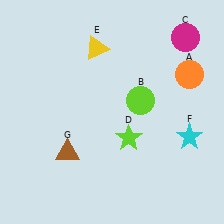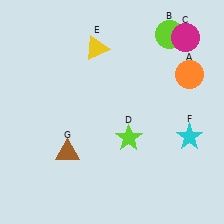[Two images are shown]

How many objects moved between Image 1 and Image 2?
1 object moved between the two images.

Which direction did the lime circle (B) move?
The lime circle (B) moved up.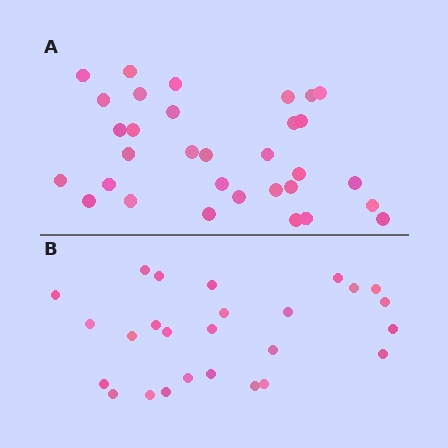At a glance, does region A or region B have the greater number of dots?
Region A (the top region) has more dots.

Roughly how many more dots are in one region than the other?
Region A has about 6 more dots than region B.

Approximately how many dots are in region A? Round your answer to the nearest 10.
About 30 dots. (The exact count is 32, which rounds to 30.)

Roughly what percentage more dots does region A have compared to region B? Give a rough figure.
About 25% more.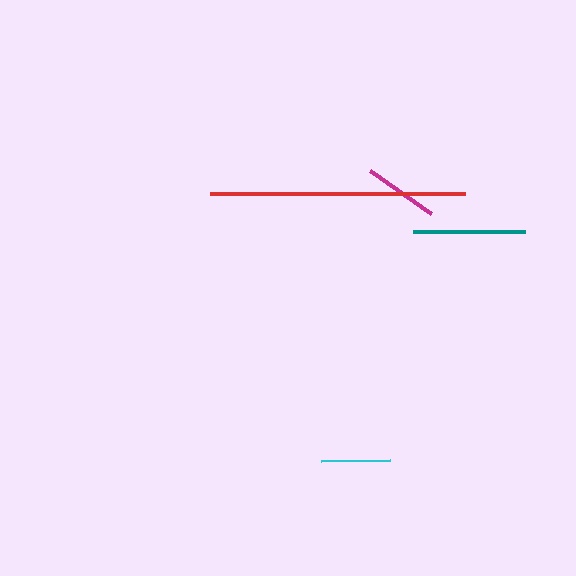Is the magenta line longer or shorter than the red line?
The red line is longer than the magenta line.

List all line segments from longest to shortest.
From longest to shortest: red, teal, magenta, cyan.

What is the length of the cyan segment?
The cyan segment is approximately 69 pixels long.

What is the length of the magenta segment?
The magenta segment is approximately 74 pixels long.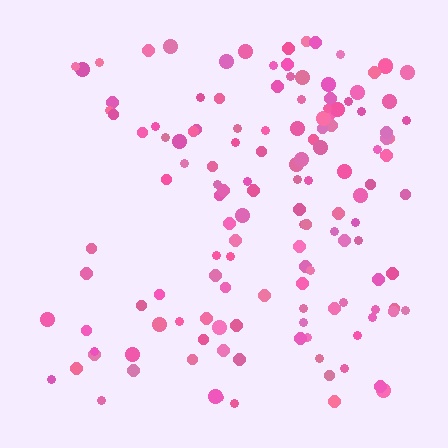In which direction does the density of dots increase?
From left to right, with the right side densest.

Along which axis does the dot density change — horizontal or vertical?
Horizontal.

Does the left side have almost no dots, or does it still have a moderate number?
Still a moderate number, just noticeably fewer than the right.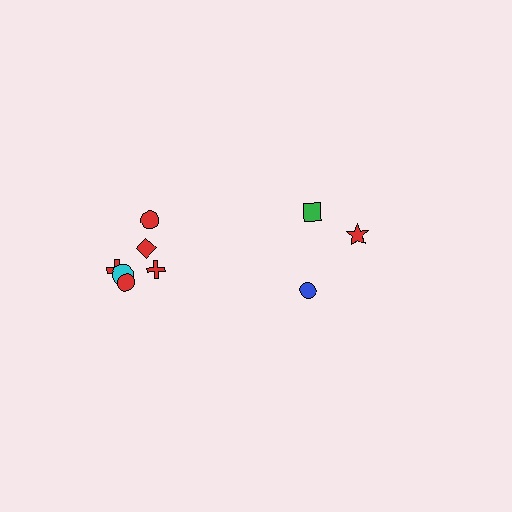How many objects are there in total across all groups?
There are 9 objects.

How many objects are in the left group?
There are 6 objects.